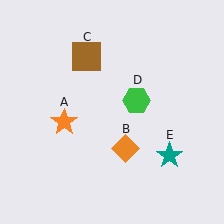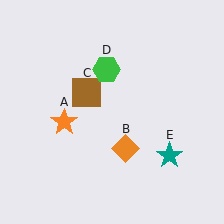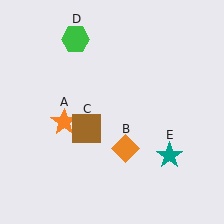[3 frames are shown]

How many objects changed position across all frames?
2 objects changed position: brown square (object C), green hexagon (object D).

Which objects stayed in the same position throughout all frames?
Orange star (object A) and orange diamond (object B) and teal star (object E) remained stationary.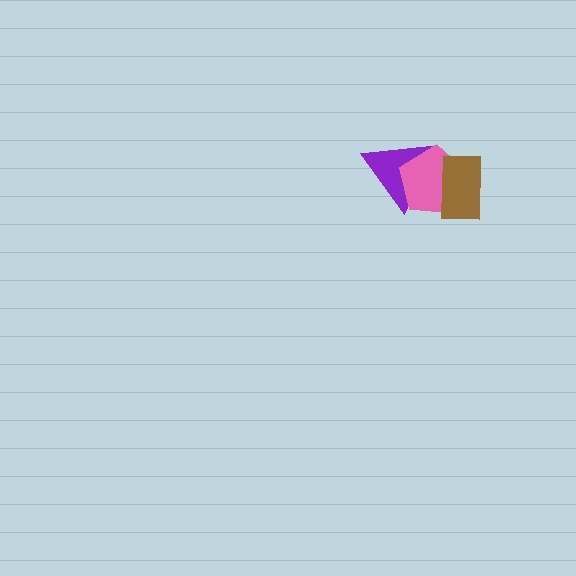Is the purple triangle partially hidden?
Yes, it is partially covered by another shape.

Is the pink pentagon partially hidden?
Yes, it is partially covered by another shape.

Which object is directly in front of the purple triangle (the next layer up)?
The pink pentagon is directly in front of the purple triangle.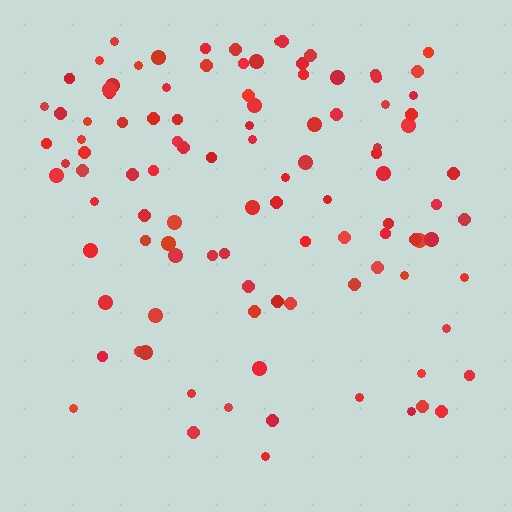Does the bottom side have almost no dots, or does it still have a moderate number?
Still a moderate number, just noticeably fewer than the top.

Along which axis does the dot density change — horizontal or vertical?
Vertical.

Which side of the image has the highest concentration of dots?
The top.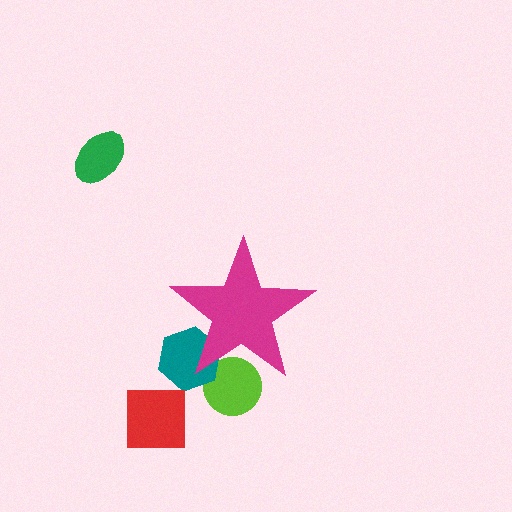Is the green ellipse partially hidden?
No, the green ellipse is fully visible.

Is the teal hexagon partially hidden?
Yes, the teal hexagon is partially hidden behind the magenta star.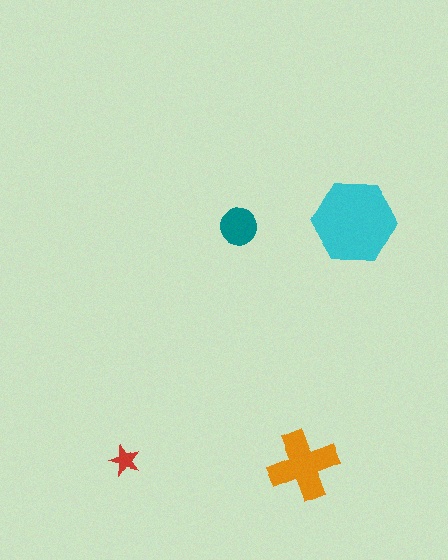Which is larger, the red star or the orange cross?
The orange cross.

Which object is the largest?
The cyan hexagon.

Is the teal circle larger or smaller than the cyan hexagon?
Smaller.